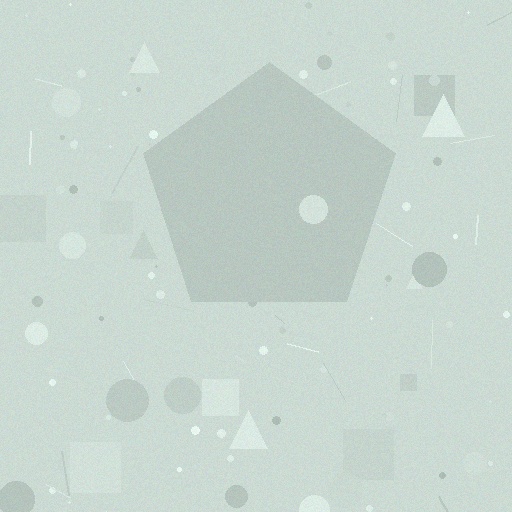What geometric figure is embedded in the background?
A pentagon is embedded in the background.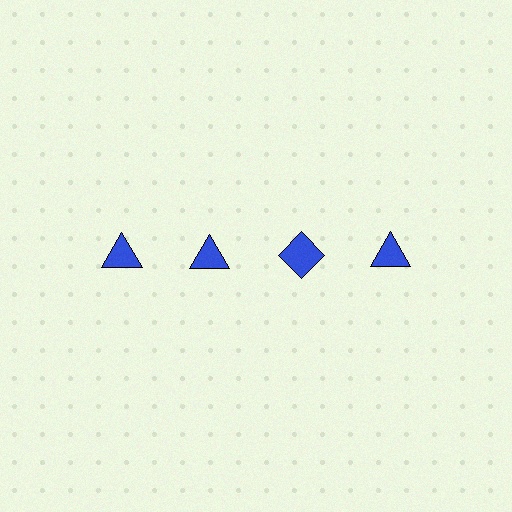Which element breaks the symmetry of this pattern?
The blue diamond in the top row, center column breaks the symmetry. All other shapes are blue triangles.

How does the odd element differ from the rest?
It has a different shape: diamond instead of triangle.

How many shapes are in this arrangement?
There are 4 shapes arranged in a grid pattern.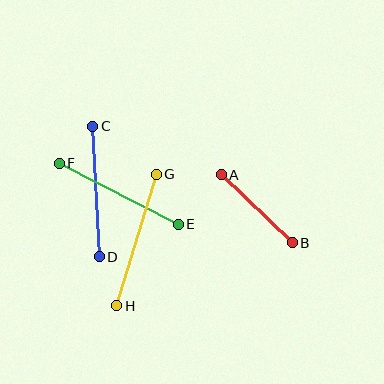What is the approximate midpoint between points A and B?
The midpoint is at approximately (257, 209) pixels.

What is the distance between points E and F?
The distance is approximately 134 pixels.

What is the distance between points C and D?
The distance is approximately 131 pixels.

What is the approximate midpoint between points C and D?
The midpoint is at approximately (96, 191) pixels.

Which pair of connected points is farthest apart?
Points G and H are farthest apart.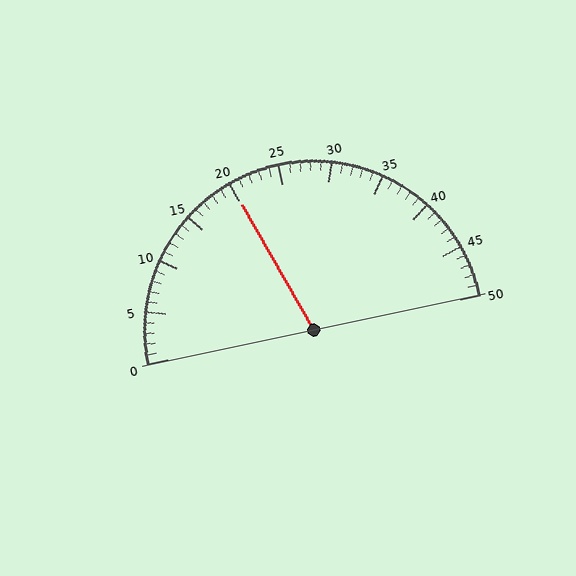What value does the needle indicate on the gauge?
The needle indicates approximately 20.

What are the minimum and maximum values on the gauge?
The gauge ranges from 0 to 50.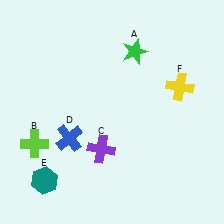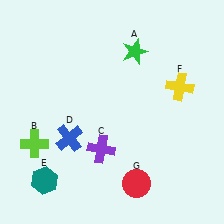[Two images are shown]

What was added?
A red circle (G) was added in Image 2.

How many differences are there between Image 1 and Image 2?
There is 1 difference between the two images.